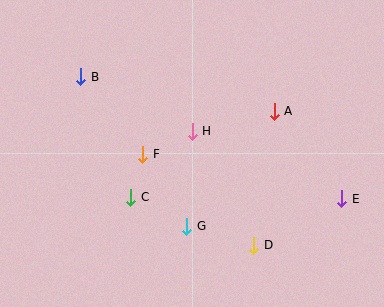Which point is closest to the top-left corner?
Point B is closest to the top-left corner.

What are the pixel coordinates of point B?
Point B is at (81, 77).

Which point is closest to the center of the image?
Point H at (192, 131) is closest to the center.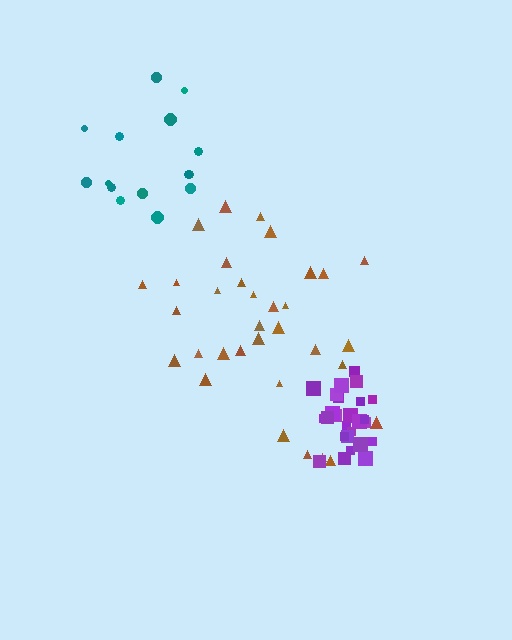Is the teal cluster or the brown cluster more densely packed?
Teal.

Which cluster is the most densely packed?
Purple.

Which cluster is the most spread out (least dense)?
Brown.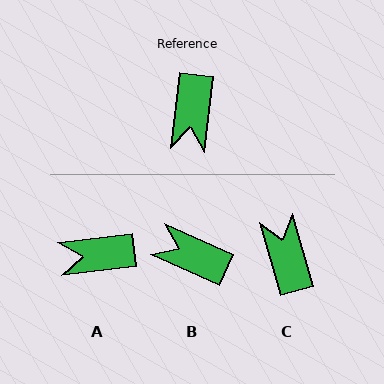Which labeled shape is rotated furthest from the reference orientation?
C, about 157 degrees away.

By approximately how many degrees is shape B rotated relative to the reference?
Approximately 107 degrees clockwise.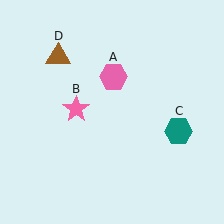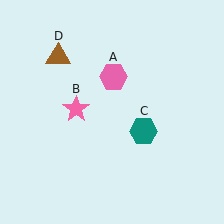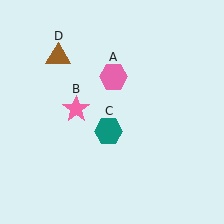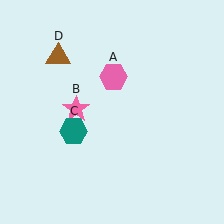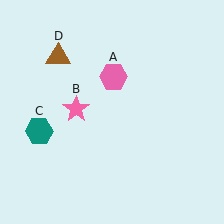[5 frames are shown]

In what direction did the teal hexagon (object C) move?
The teal hexagon (object C) moved left.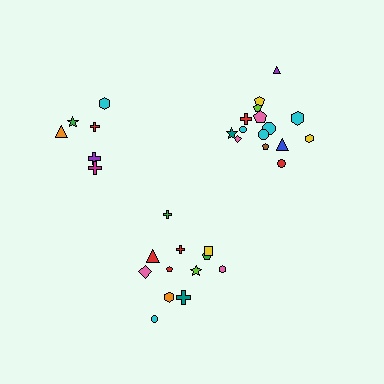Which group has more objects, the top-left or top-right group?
The top-right group.